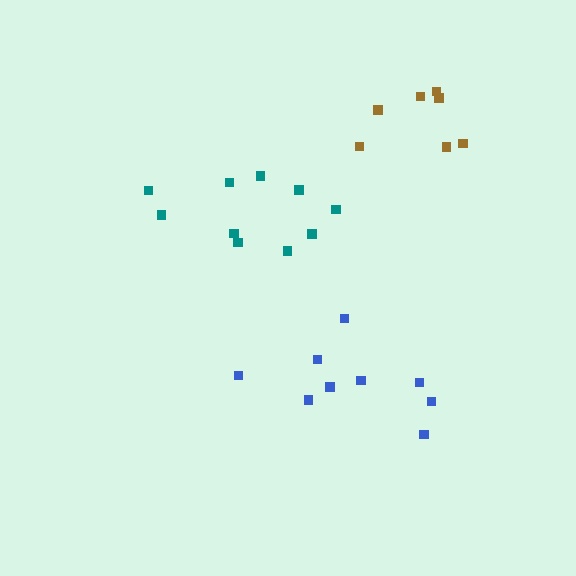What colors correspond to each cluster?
The clusters are colored: blue, teal, brown.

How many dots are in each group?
Group 1: 9 dots, Group 2: 10 dots, Group 3: 7 dots (26 total).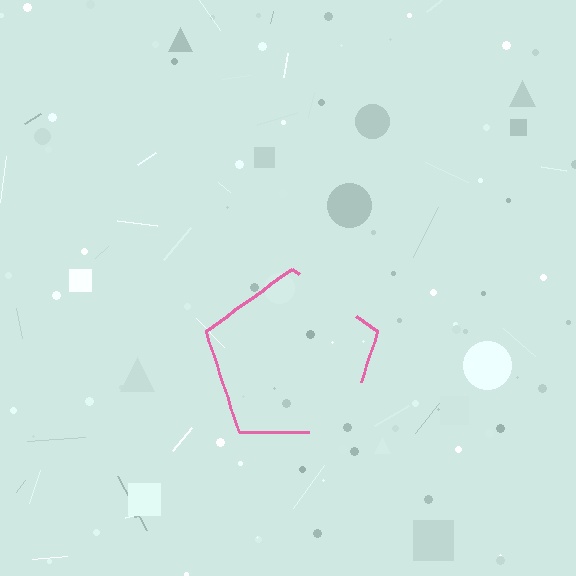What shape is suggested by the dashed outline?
The dashed outline suggests a pentagon.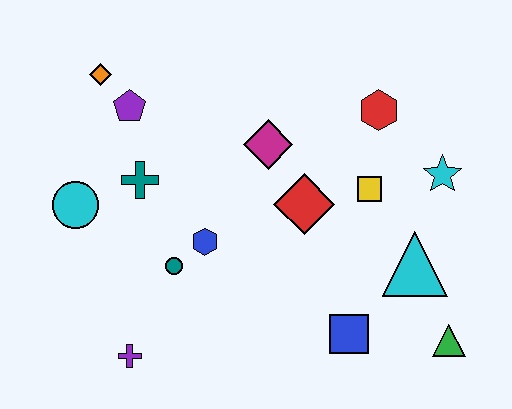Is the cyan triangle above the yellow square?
No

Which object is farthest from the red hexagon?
The purple cross is farthest from the red hexagon.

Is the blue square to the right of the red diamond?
Yes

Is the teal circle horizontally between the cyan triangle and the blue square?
No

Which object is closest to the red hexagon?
The yellow square is closest to the red hexagon.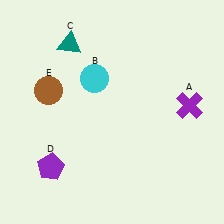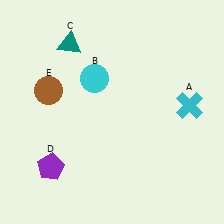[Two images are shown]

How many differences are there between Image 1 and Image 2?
There is 1 difference between the two images.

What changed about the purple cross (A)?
In Image 1, A is purple. In Image 2, it changed to cyan.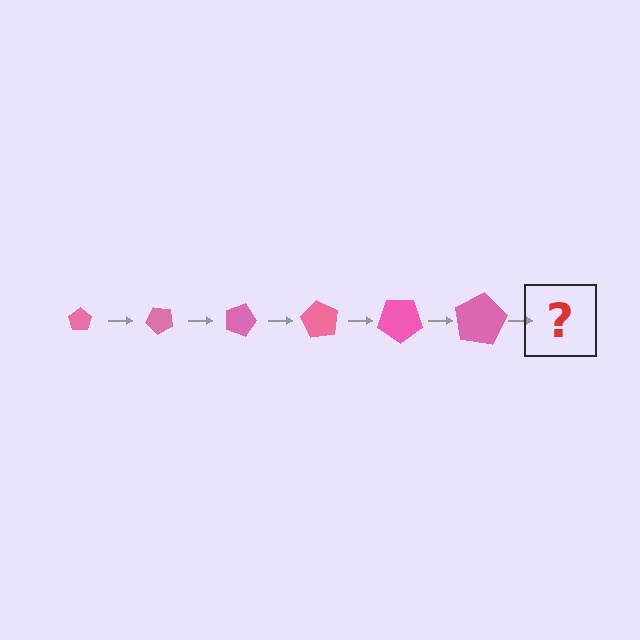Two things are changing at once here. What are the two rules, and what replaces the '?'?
The two rules are that the pentagon grows larger each step and it rotates 45 degrees each step. The '?' should be a pentagon, larger than the previous one and rotated 270 degrees from the start.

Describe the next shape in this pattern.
It should be a pentagon, larger than the previous one and rotated 270 degrees from the start.